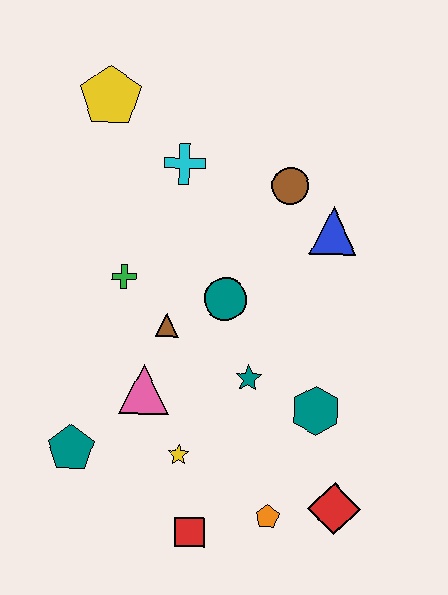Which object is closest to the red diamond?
The orange pentagon is closest to the red diamond.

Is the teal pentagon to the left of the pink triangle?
Yes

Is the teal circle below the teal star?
No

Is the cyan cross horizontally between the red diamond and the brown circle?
No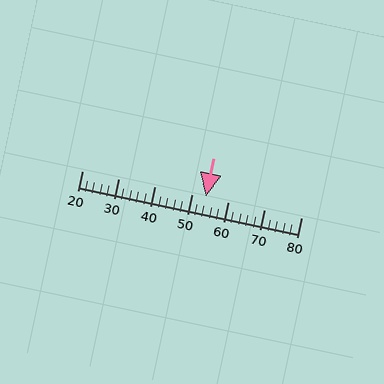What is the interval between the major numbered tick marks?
The major tick marks are spaced 10 units apart.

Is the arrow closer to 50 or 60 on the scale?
The arrow is closer to 50.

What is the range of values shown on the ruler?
The ruler shows values from 20 to 80.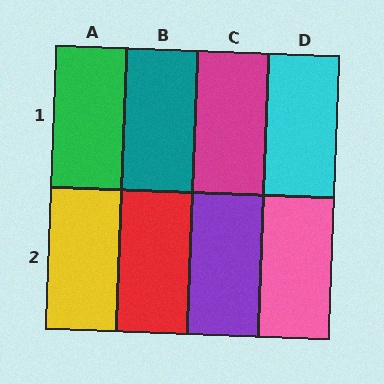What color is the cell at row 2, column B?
Red.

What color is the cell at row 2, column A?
Yellow.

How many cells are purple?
1 cell is purple.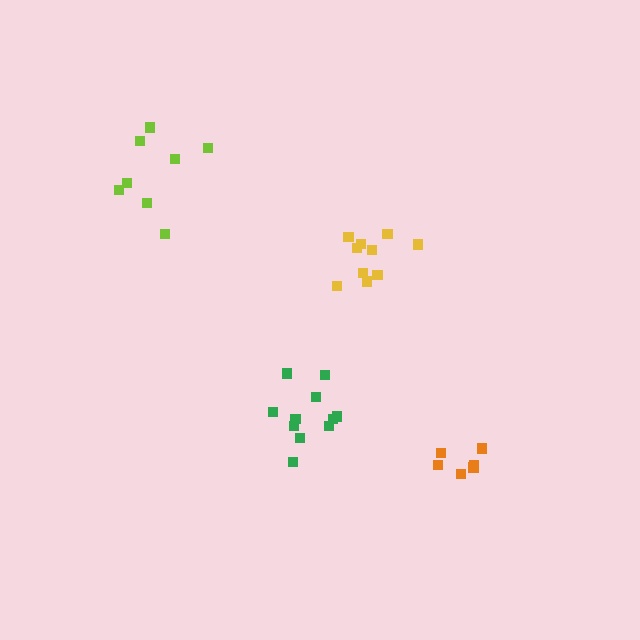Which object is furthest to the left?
The lime cluster is leftmost.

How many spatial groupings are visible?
There are 4 spatial groupings.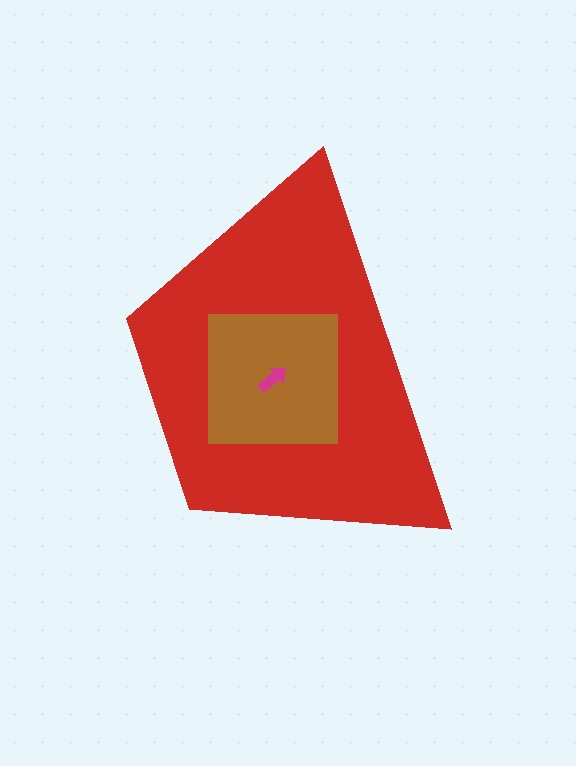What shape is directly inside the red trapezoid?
The brown square.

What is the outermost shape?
The red trapezoid.